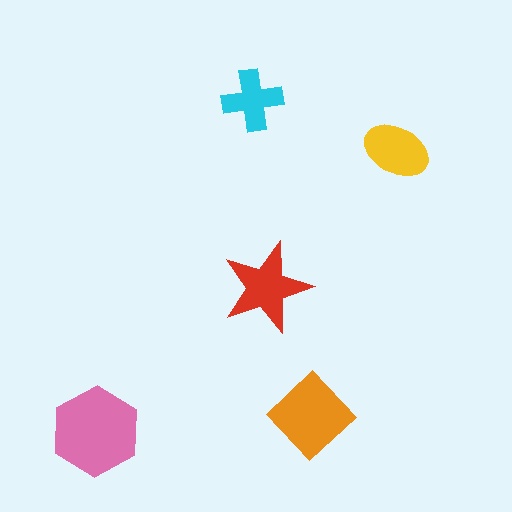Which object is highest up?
The cyan cross is topmost.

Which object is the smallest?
The cyan cross.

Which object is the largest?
The pink hexagon.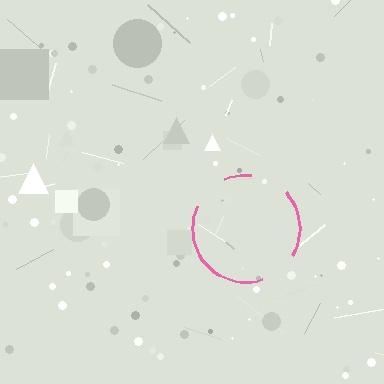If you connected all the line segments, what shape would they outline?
They would outline a circle.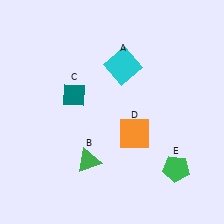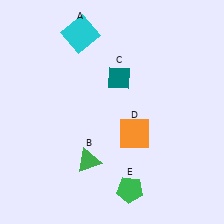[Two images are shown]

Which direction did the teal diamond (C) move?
The teal diamond (C) moved right.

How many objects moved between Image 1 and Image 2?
3 objects moved between the two images.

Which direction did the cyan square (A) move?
The cyan square (A) moved left.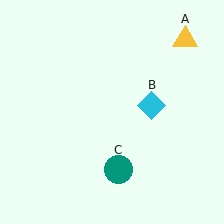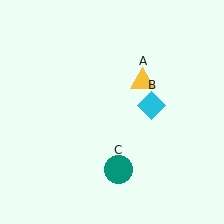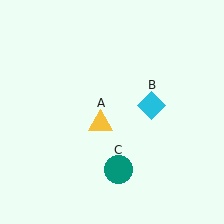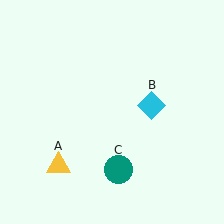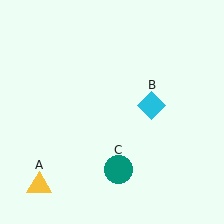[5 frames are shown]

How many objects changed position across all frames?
1 object changed position: yellow triangle (object A).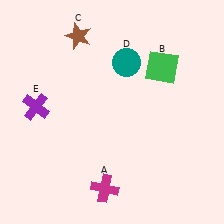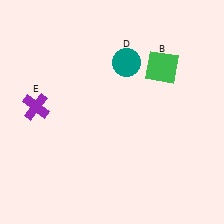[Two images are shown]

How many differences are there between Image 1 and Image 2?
There are 2 differences between the two images.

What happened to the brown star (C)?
The brown star (C) was removed in Image 2. It was in the top-left area of Image 1.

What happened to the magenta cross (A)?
The magenta cross (A) was removed in Image 2. It was in the bottom-left area of Image 1.